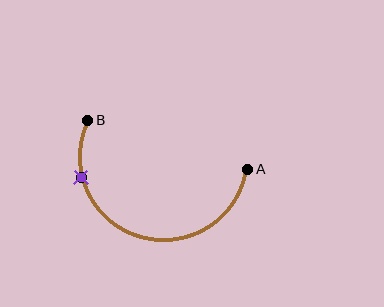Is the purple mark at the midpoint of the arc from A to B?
No. The purple mark lies on the arc but is closer to endpoint B. The arc midpoint would be at the point on the curve equidistant along the arc from both A and B.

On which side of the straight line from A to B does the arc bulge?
The arc bulges below the straight line connecting A and B.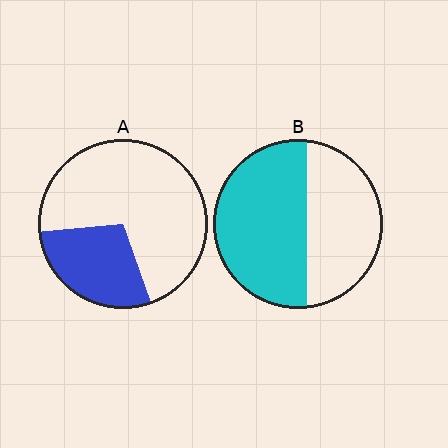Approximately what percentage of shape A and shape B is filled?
A is approximately 30% and B is approximately 55%.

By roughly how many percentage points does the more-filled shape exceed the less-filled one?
By roughly 30 percentage points (B over A).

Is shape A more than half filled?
No.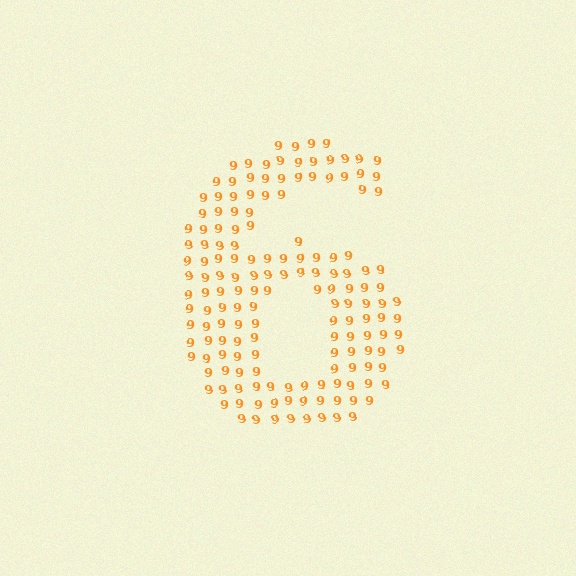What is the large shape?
The large shape is the digit 6.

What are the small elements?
The small elements are digit 9's.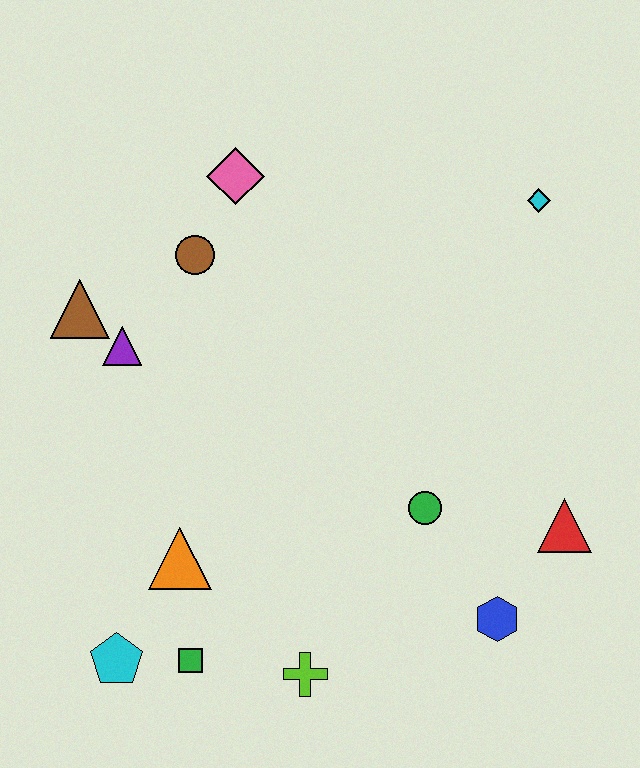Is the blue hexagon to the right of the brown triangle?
Yes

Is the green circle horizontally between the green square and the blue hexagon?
Yes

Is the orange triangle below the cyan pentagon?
No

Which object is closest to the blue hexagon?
The red triangle is closest to the blue hexagon.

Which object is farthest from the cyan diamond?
The cyan pentagon is farthest from the cyan diamond.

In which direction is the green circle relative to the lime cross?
The green circle is above the lime cross.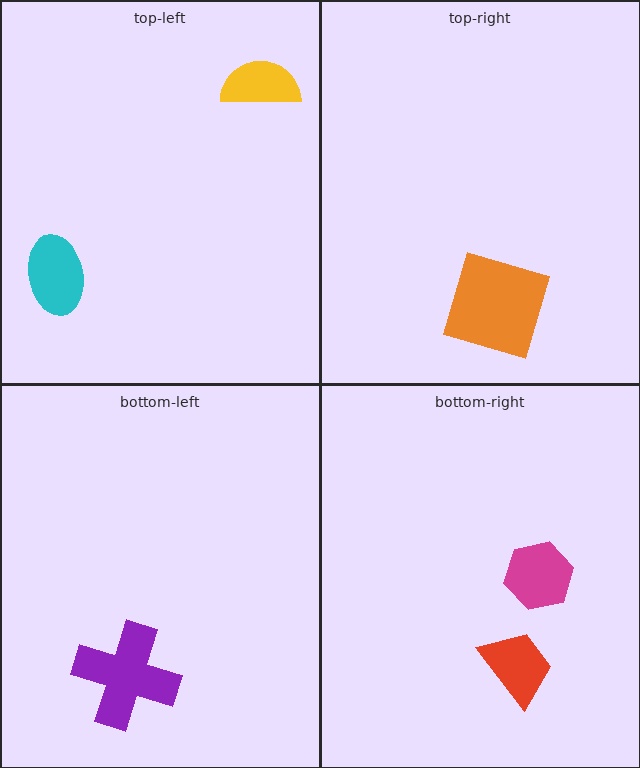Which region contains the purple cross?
The bottom-left region.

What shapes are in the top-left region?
The cyan ellipse, the yellow semicircle.